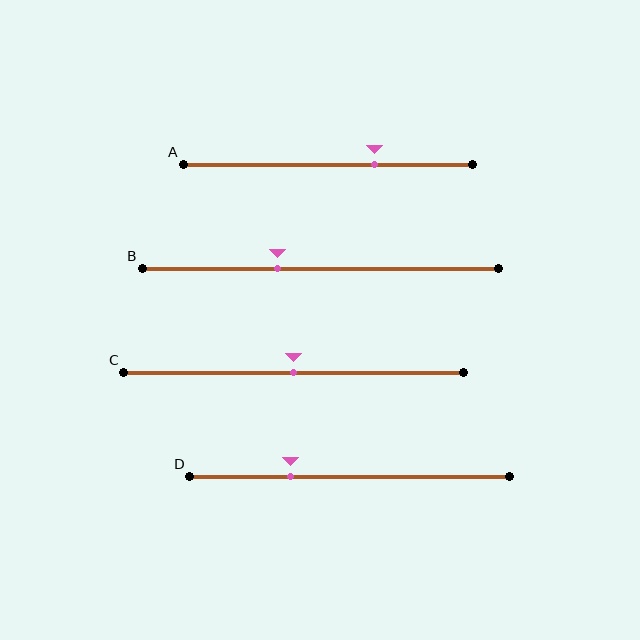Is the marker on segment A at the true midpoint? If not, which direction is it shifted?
No, the marker on segment A is shifted to the right by about 16% of the segment length.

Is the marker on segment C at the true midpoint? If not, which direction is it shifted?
Yes, the marker on segment C is at the true midpoint.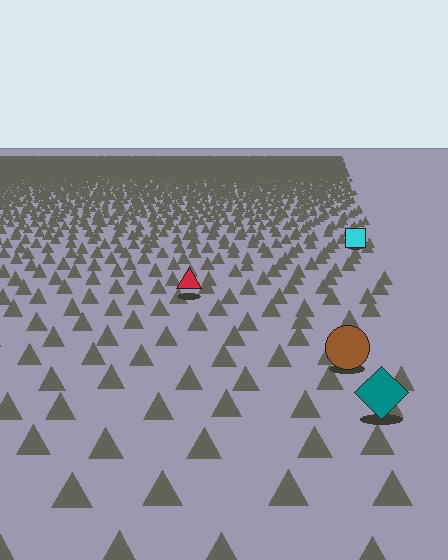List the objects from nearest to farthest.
From nearest to farthest: the teal diamond, the brown circle, the red triangle, the cyan square.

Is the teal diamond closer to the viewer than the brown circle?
Yes. The teal diamond is closer — you can tell from the texture gradient: the ground texture is coarser near it.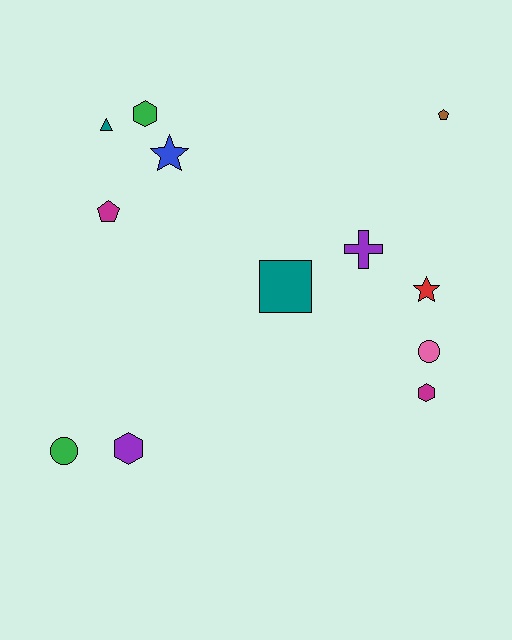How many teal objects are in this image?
There are 2 teal objects.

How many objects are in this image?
There are 12 objects.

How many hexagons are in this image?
There are 3 hexagons.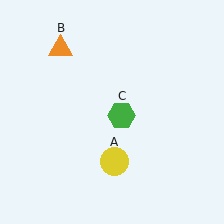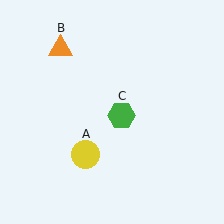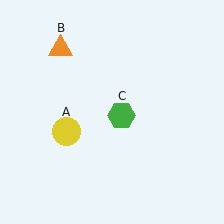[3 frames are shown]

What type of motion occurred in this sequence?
The yellow circle (object A) rotated clockwise around the center of the scene.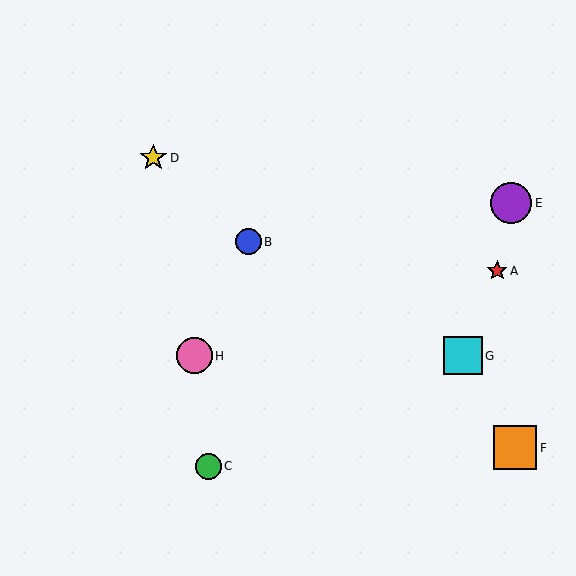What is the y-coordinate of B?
Object B is at y≈242.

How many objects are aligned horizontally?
2 objects (G, H) are aligned horizontally.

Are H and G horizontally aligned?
Yes, both are at y≈356.